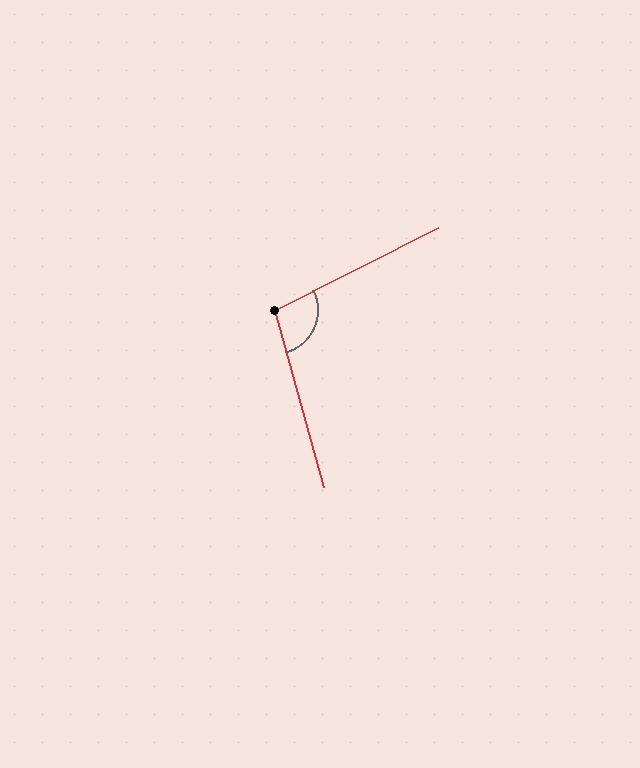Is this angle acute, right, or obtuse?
It is obtuse.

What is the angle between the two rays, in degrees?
Approximately 101 degrees.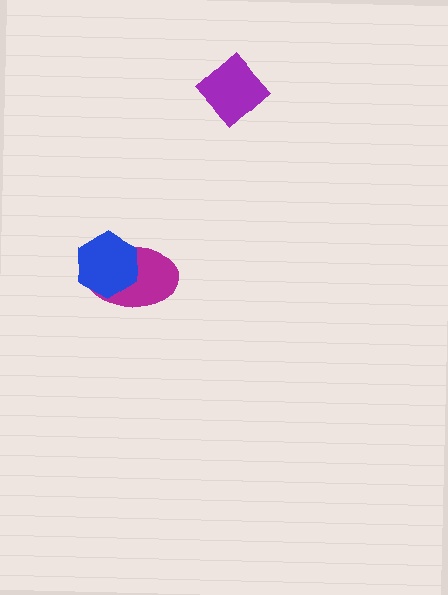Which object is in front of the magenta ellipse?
The blue hexagon is in front of the magenta ellipse.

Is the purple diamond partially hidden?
No, no other shape covers it.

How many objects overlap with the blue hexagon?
1 object overlaps with the blue hexagon.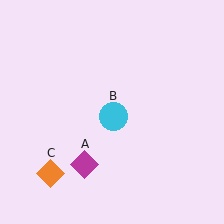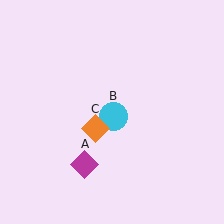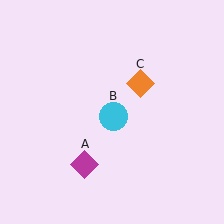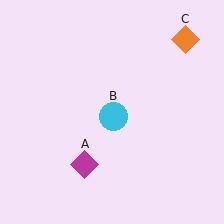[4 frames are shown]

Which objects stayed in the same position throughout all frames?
Magenta diamond (object A) and cyan circle (object B) remained stationary.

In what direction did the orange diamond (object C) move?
The orange diamond (object C) moved up and to the right.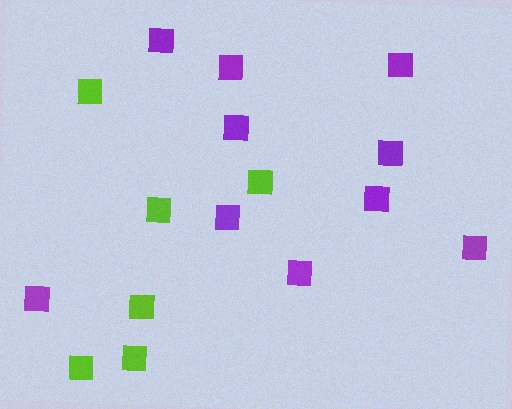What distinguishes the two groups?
There are 2 groups: one group of lime squares (6) and one group of purple squares (10).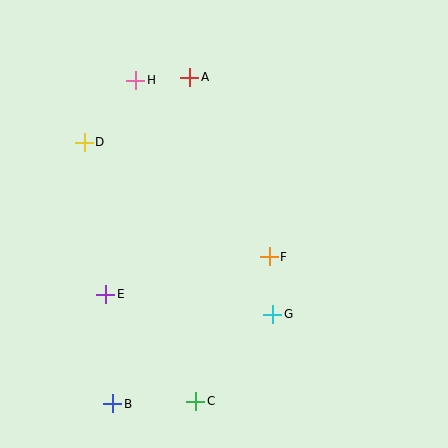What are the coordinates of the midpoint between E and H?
The midpoint between E and H is at (121, 187).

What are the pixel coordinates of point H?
Point H is at (136, 80).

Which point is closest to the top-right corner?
Point A is closest to the top-right corner.